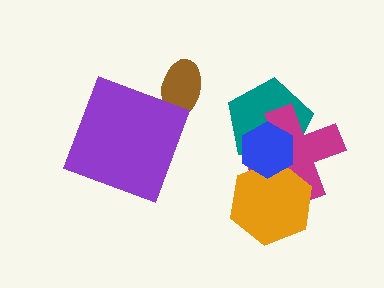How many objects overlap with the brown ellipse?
0 objects overlap with the brown ellipse.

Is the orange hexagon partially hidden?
Yes, it is partially covered by another shape.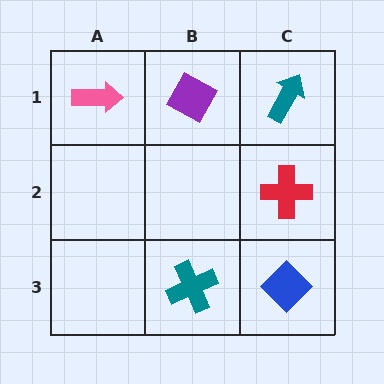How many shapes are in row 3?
2 shapes.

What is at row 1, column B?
A purple diamond.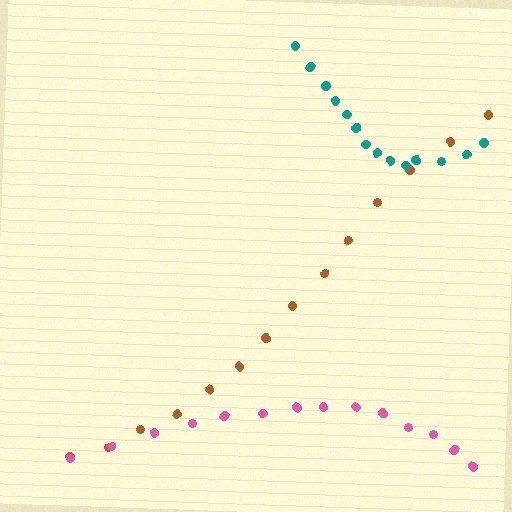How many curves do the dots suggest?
There are 3 distinct paths.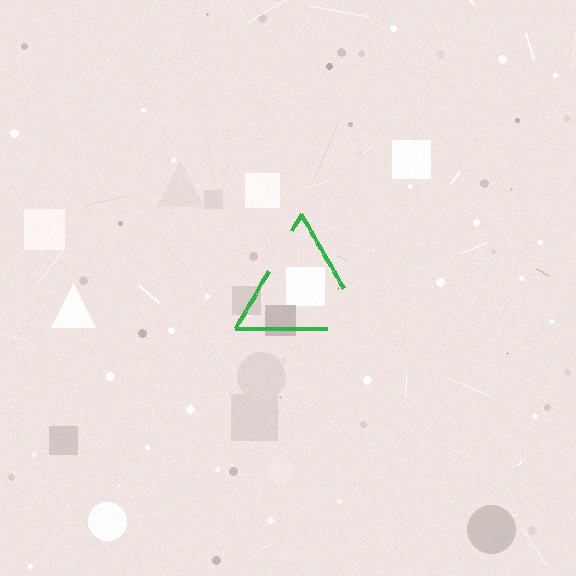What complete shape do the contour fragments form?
The contour fragments form a triangle.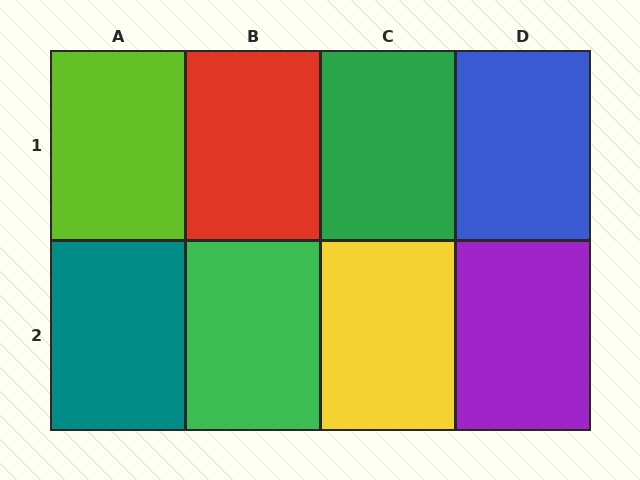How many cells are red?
1 cell is red.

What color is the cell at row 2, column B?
Green.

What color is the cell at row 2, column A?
Teal.